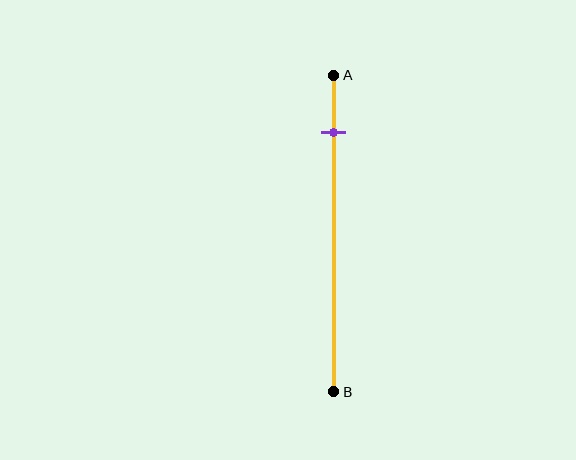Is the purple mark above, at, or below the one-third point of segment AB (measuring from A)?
The purple mark is above the one-third point of segment AB.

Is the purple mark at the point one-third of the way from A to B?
No, the mark is at about 20% from A, not at the 33% one-third point.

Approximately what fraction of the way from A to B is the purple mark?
The purple mark is approximately 20% of the way from A to B.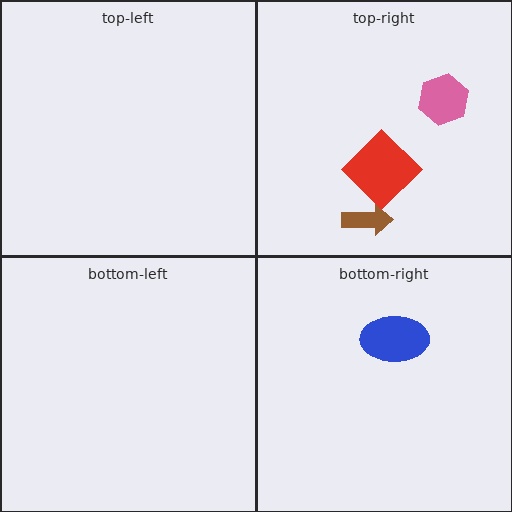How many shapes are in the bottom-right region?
1.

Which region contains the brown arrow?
The top-right region.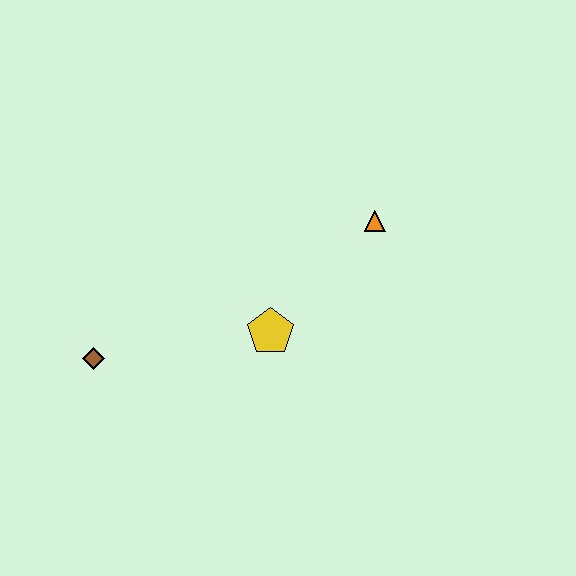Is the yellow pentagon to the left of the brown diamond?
No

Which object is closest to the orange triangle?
The yellow pentagon is closest to the orange triangle.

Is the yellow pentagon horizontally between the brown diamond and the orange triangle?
Yes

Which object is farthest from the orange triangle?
The brown diamond is farthest from the orange triangle.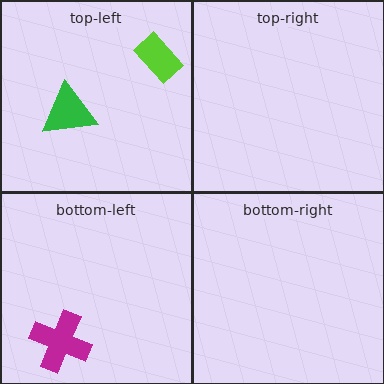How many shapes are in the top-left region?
2.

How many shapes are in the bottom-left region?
1.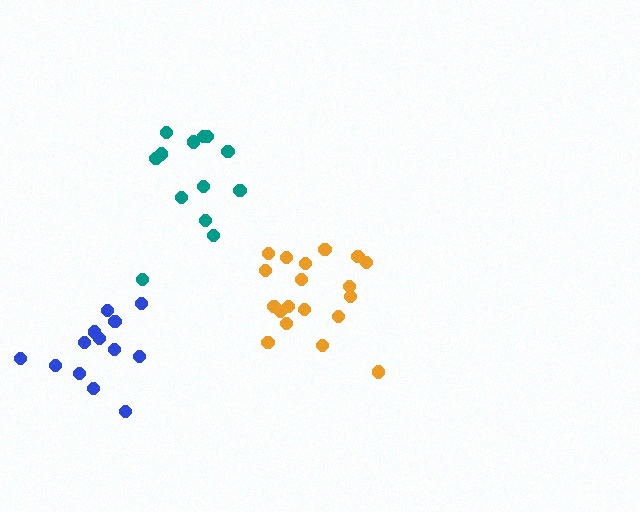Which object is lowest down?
The blue cluster is bottommost.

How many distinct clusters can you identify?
There are 3 distinct clusters.